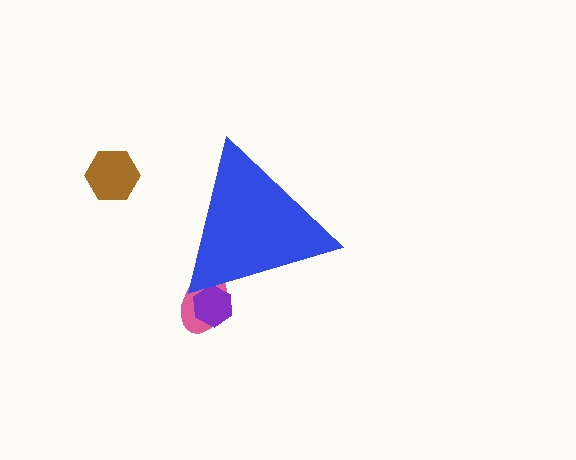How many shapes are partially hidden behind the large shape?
2 shapes are partially hidden.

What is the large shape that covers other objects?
A blue triangle.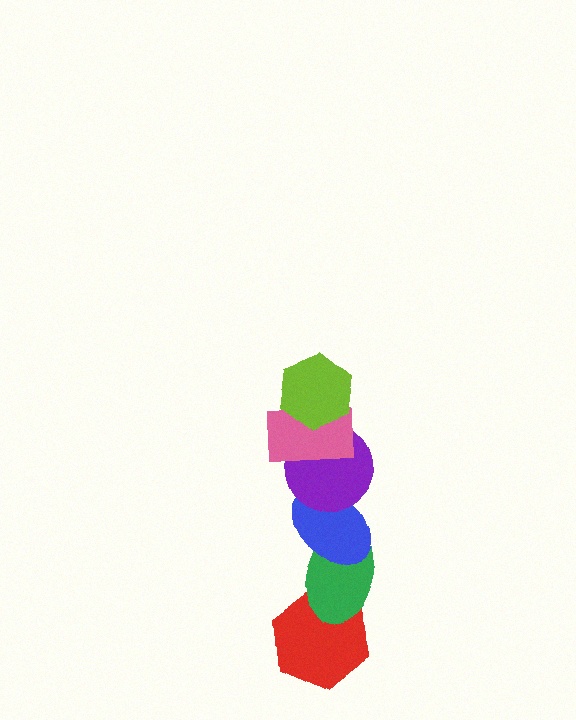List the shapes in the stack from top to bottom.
From top to bottom: the lime hexagon, the pink rectangle, the purple circle, the blue ellipse, the green ellipse, the red hexagon.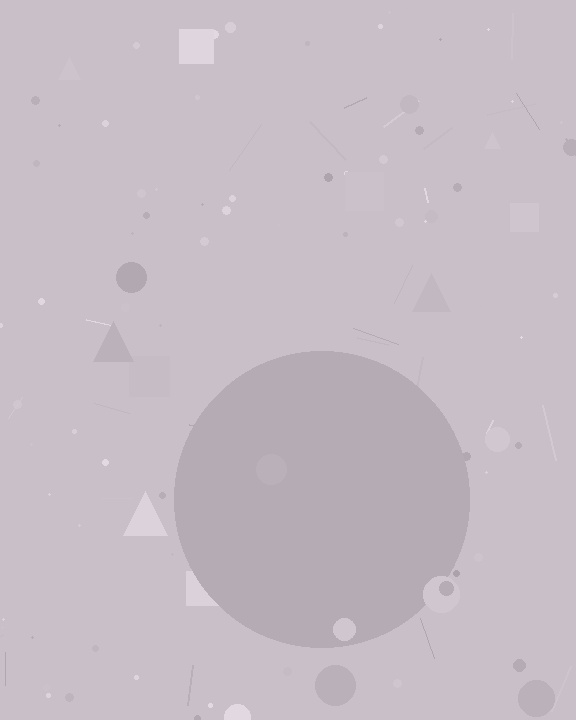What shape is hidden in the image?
A circle is hidden in the image.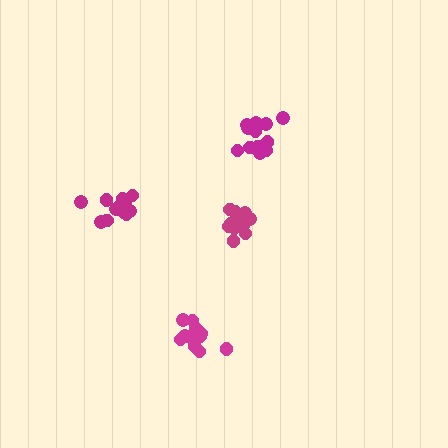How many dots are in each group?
Group 1: 13 dots, Group 2: 12 dots, Group 3: 12 dots, Group 4: 15 dots (52 total).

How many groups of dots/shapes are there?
There are 4 groups.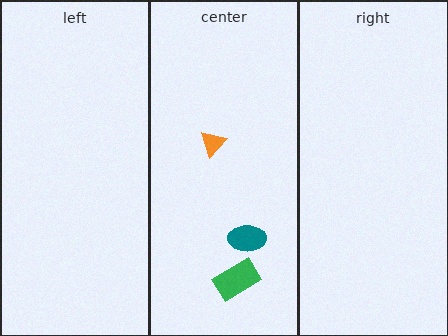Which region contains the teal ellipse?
The center region.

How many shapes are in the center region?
3.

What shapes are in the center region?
The orange triangle, the teal ellipse, the green rectangle.